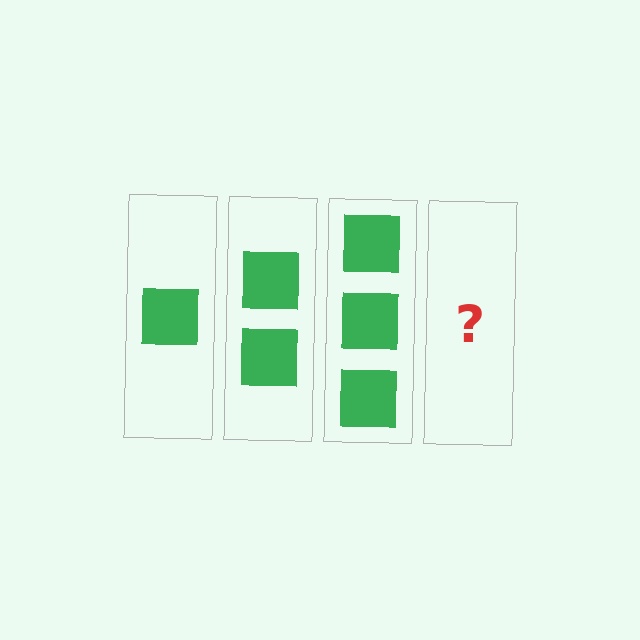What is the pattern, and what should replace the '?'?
The pattern is that each step adds one more square. The '?' should be 4 squares.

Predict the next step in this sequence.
The next step is 4 squares.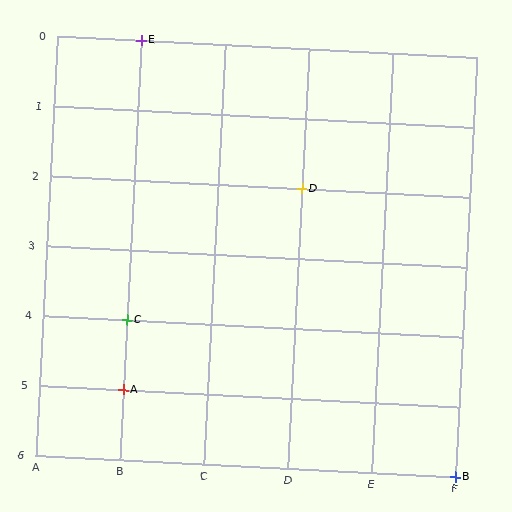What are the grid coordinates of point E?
Point E is at grid coordinates (B, 0).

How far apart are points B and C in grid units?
Points B and C are 4 columns and 2 rows apart (about 4.5 grid units diagonally).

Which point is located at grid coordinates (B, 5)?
Point A is at (B, 5).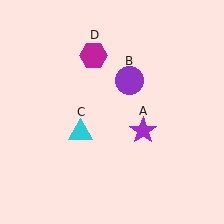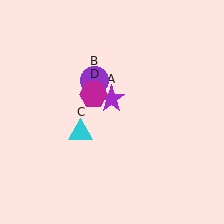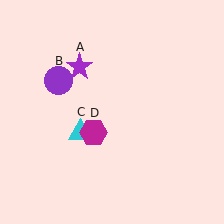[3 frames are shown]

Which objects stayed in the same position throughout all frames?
Cyan triangle (object C) remained stationary.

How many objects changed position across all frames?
3 objects changed position: purple star (object A), purple circle (object B), magenta hexagon (object D).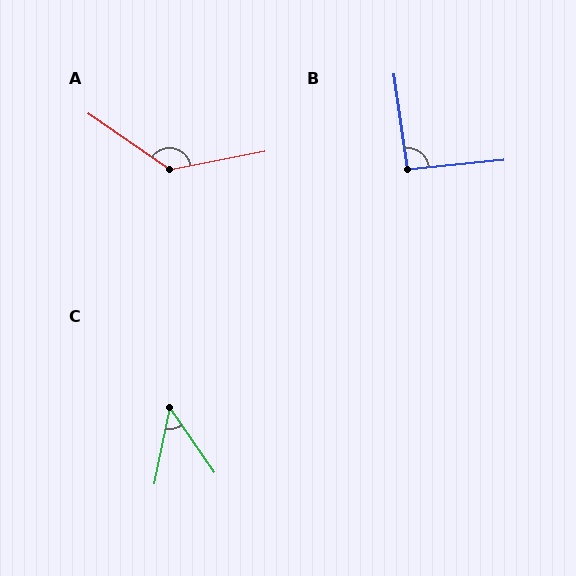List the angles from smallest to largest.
C (46°), B (92°), A (134°).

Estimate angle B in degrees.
Approximately 92 degrees.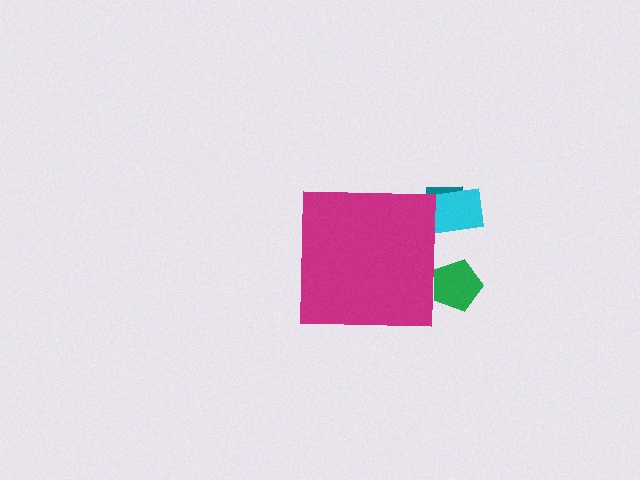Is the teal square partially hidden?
Yes, the teal square is partially hidden behind the magenta square.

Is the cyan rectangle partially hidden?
Yes, the cyan rectangle is partially hidden behind the magenta square.